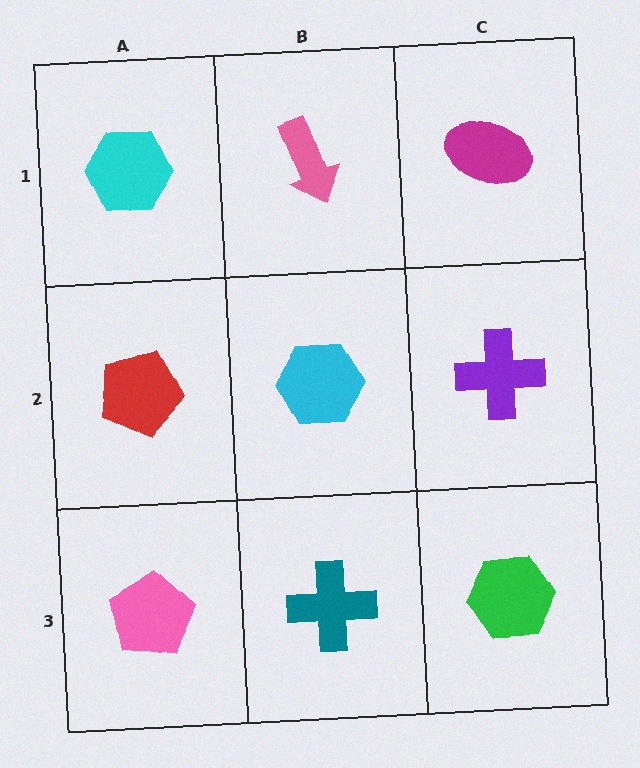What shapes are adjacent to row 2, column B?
A pink arrow (row 1, column B), a teal cross (row 3, column B), a red pentagon (row 2, column A), a purple cross (row 2, column C).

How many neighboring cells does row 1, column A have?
2.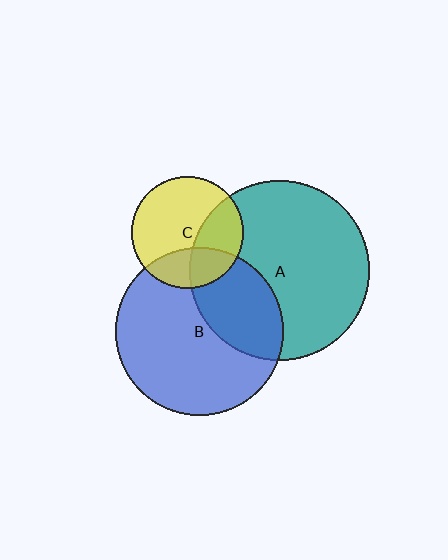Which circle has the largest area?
Circle A (teal).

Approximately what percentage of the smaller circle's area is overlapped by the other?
Approximately 25%.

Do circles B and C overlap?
Yes.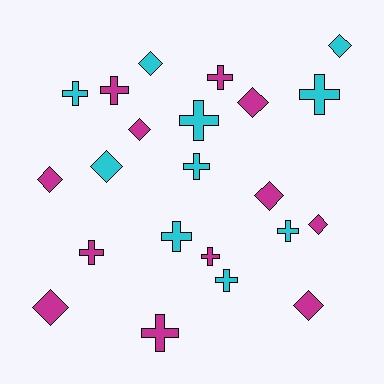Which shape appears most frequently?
Cross, with 12 objects.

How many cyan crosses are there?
There are 7 cyan crosses.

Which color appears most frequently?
Magenta, with 12 objects.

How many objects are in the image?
There are 22 objects.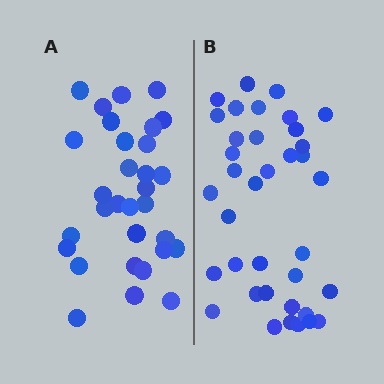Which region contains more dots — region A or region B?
Region B (the right region) has more dots.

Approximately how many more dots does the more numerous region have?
Region B has about 6 more dots than region A.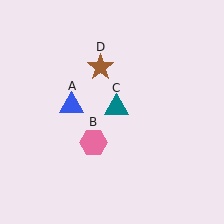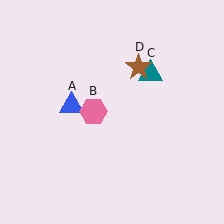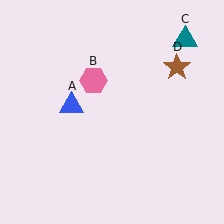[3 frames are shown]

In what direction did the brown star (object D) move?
The brown star (object D) moved right.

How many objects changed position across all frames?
3 objects changed position: pink hexagon (object B), teal triangle (object C), brown star (object D).